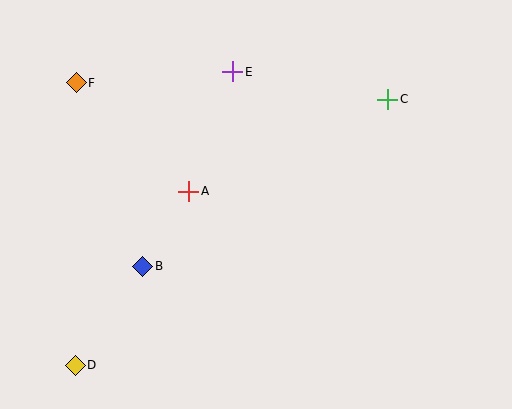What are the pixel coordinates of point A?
Point A is at (189, 191).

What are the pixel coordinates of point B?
Point B is at (143, 267).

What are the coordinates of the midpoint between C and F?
The midpoint between C and F is at (232, 91).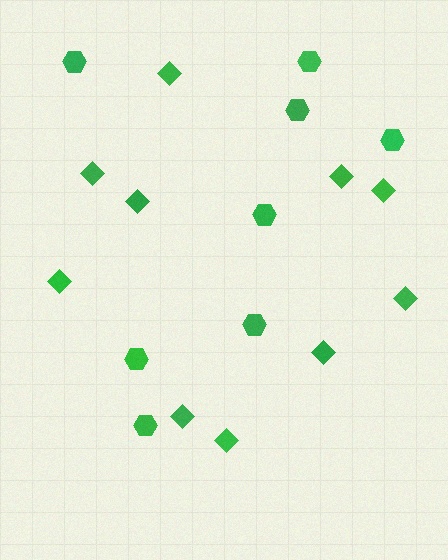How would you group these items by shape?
There are 2 groups: one group of hexagons (8) and one group of diamonds (10).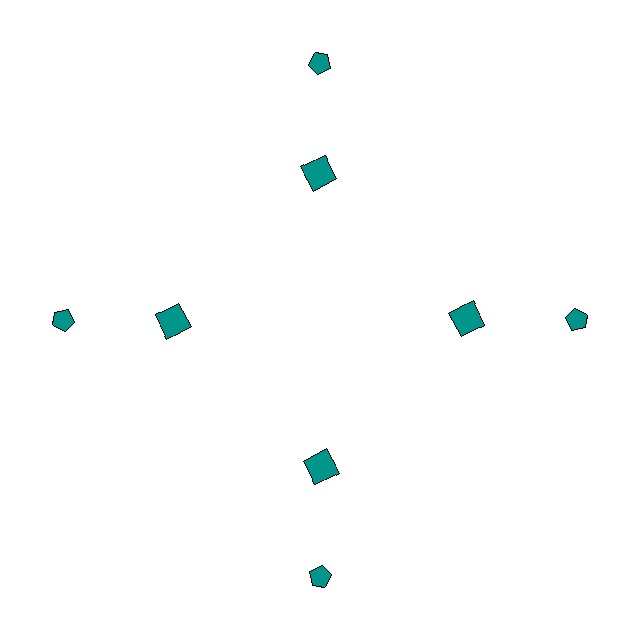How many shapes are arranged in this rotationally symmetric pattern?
There are 8 shapes, arranged in 4 groups of 2.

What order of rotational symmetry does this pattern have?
This pattern has 4-fold rotational symmetry.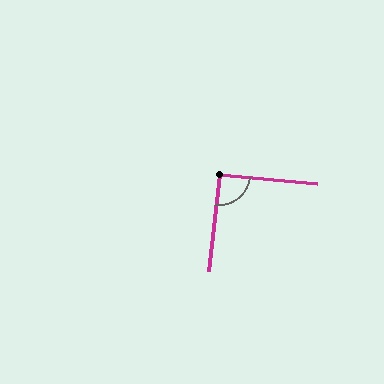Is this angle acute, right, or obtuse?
It is approximately a right angle.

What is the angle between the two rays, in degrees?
Approximately 91 degrees.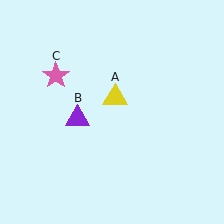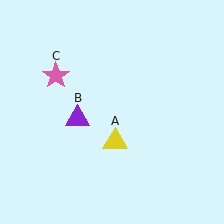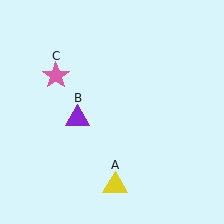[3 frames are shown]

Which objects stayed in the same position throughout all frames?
Purple triangle (object B) and pink star (object C) remained stationary.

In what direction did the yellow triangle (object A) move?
The yellow triangle (object A) moved down.